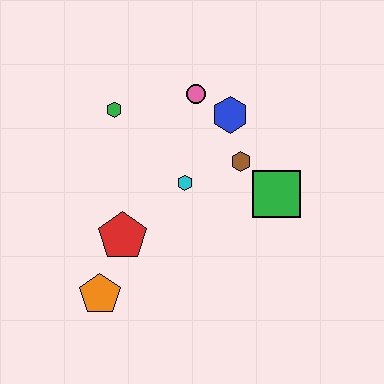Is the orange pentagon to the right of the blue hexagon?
No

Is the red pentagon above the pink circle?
No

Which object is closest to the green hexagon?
The pink circle is closest to the green hexagon.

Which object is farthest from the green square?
The orange pentagon is farthest from the green square.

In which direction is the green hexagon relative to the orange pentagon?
The green hexagon is above the orange pentagon.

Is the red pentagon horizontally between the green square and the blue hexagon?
No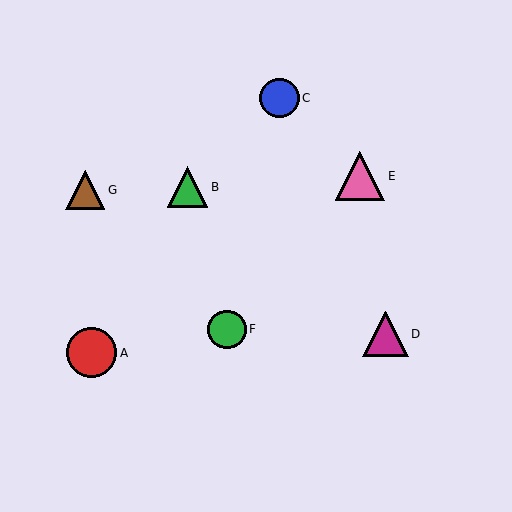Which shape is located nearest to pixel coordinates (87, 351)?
The red circle (labeled A) at (92, 353) is nearest to that location.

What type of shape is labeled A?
Shape A is a red circle.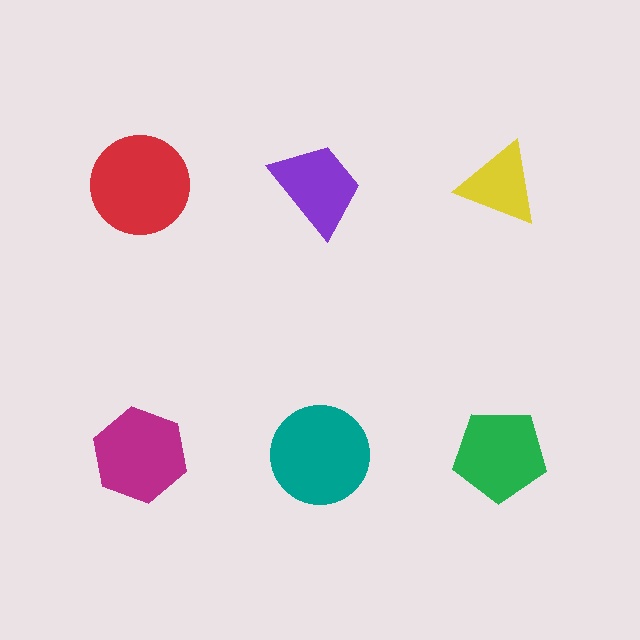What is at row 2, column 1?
A magenta hexagon.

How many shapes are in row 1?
3 shapes.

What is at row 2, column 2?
A teal circle.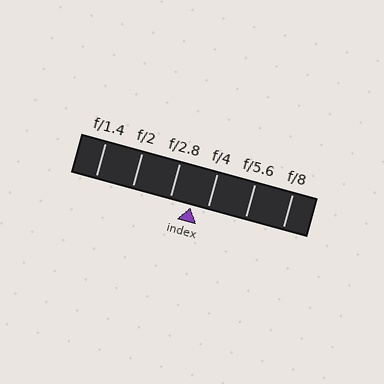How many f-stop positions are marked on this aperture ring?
There are 6 f-stop positions marked.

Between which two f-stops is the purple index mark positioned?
The index mark is between f/2.8 and f/4.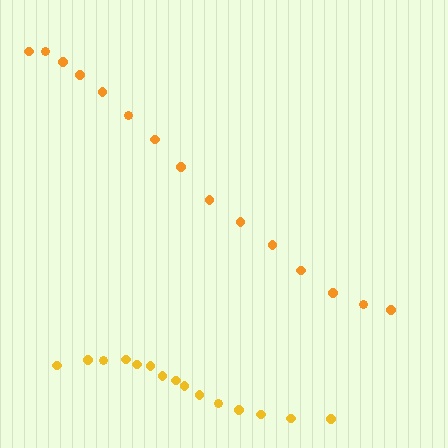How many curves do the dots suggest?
There are 2 distinct paths.